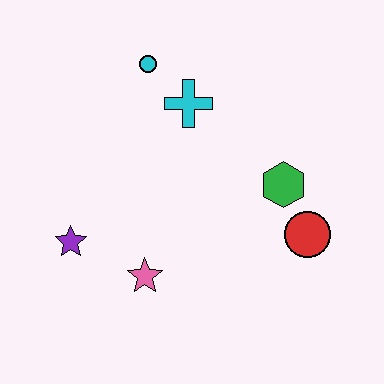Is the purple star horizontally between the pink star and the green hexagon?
No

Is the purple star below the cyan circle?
Yes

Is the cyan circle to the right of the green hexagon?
No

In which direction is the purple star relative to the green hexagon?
The purple star is to the left of the green hexagon.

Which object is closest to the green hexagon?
The red circle is closest to the green hexagon.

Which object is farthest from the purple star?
The red circle is farthest from the purple star.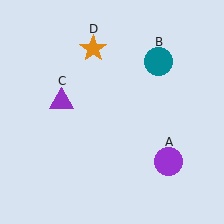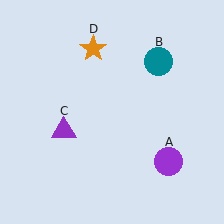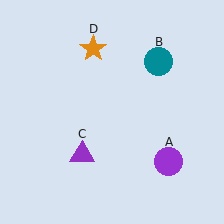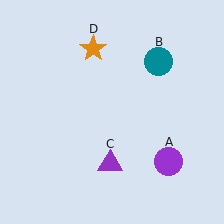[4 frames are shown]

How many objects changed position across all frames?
1 object changed position: purple triangle (object C).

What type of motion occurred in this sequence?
The purple triangle (object C) rotated counterclockwise around the center of the scene.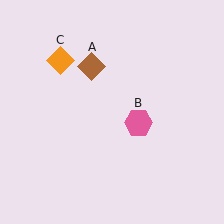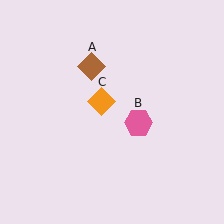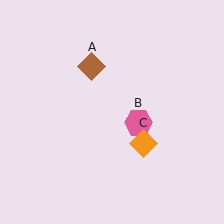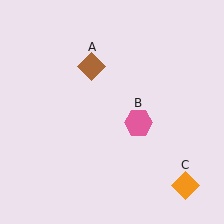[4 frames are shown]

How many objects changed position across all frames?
1 object changed position: orange diamond (object C).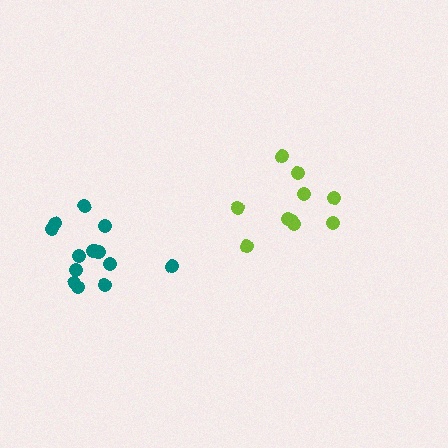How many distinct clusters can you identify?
There are 2 distinct clusters.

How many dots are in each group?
Group 1: 10 dots, Group 2: 13 dots (23 total).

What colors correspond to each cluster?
The clusters are colored: lime, teal.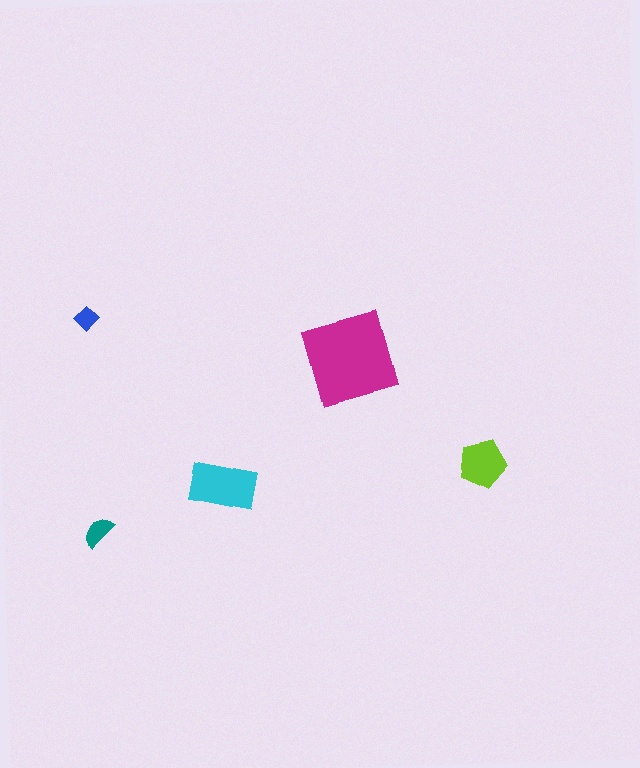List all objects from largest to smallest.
The magenta square, the cyan rectangle, the lime pentagon, the teal semicircle, the blue diamond.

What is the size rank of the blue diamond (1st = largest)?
5th.